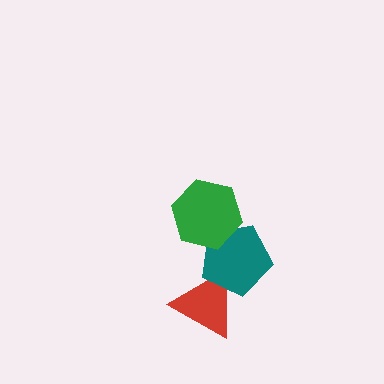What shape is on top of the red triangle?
The teal pentagon is on top of the red triangle.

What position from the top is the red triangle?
The red triangle is 3rd from the top.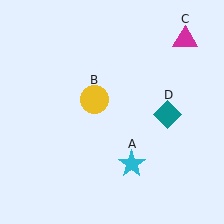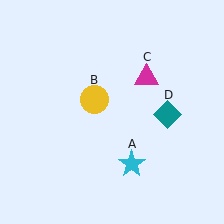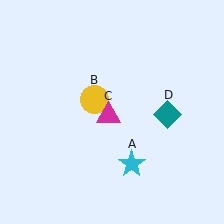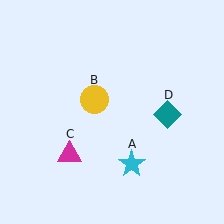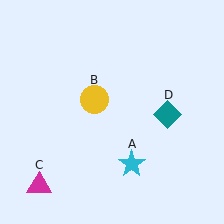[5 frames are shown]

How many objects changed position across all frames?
1 object changed position: magenta triangle (object C).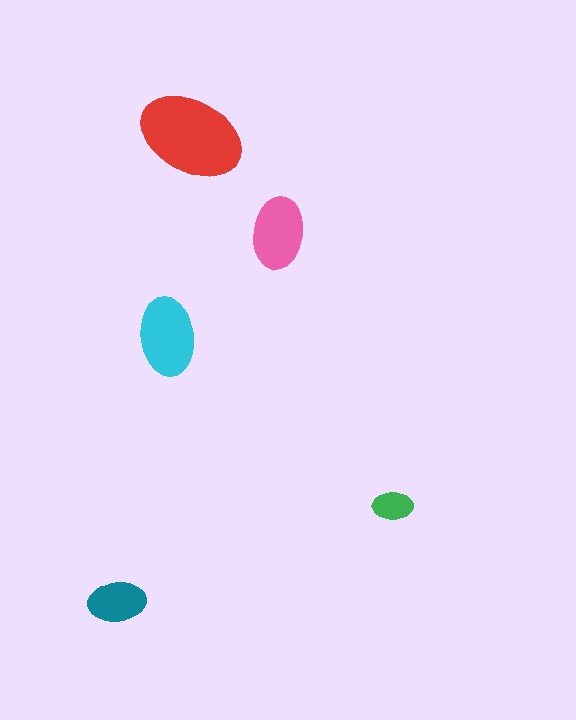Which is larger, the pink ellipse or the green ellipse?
The pink one.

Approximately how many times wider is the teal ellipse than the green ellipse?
About 1.5 times wider.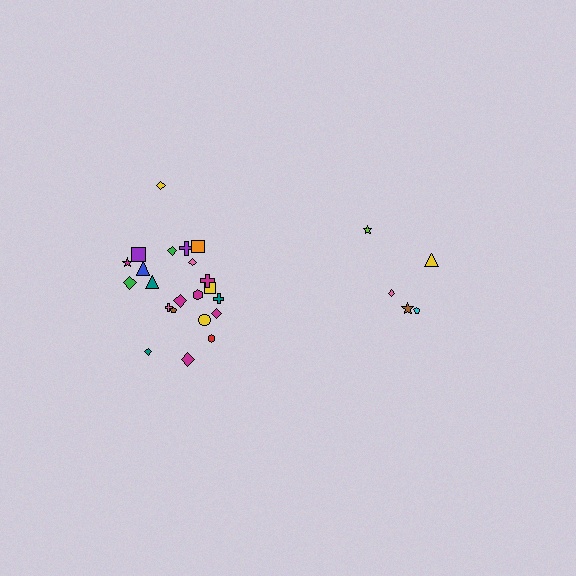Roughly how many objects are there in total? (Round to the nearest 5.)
Roughly 25 objects in total.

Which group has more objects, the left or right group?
The left group.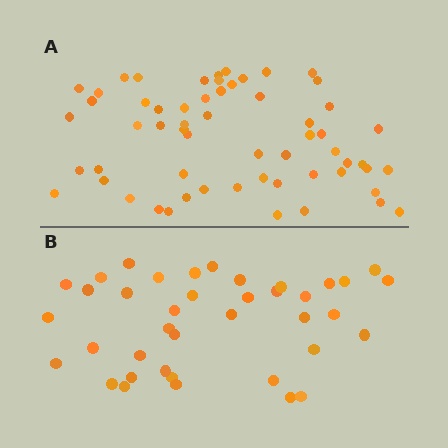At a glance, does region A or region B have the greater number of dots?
Region A (the top region) has more dots.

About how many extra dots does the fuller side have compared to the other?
Region A has approximately 20 more dots than region B.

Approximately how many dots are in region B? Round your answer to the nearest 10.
About 40 dots. (The exact count is 39, which rounds to 40.)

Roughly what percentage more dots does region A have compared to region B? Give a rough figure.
About 50% more.